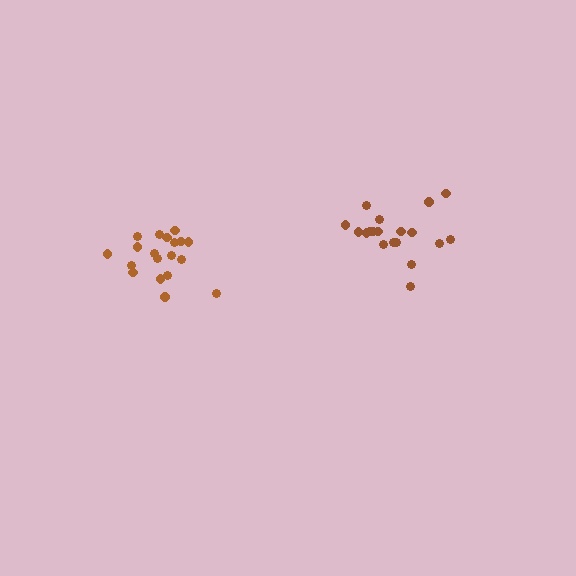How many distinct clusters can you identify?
There are 2 distinct clusters.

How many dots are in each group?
Group 1: 19 dots, Group 2: 19 dots (38 total).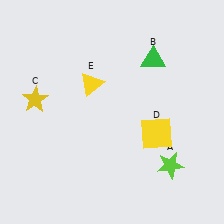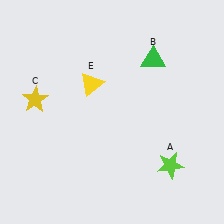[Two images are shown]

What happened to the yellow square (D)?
The yellow square (D) was removed in Image 2. It was in the bottom-right area of Image 1.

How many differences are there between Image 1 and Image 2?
There is 1 difference between the two images.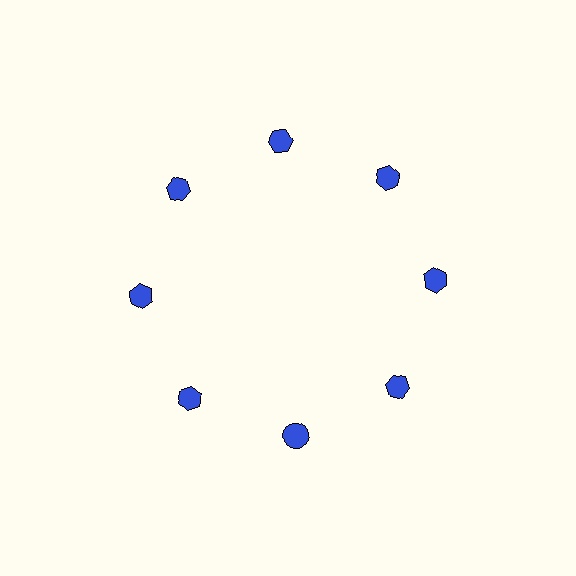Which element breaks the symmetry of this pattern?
The blue circle at roughly the 6 o'clock position breaks the symmetry. All other shapes are blue hexagons.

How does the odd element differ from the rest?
It has a different shape: circle instead of hexagon.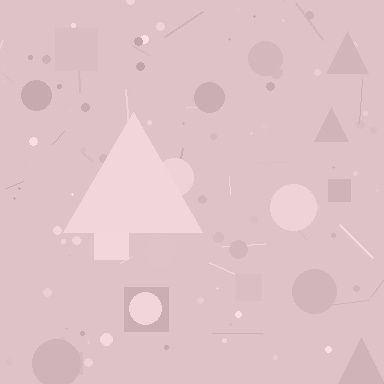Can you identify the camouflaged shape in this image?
The camouflaged shape is a triangle.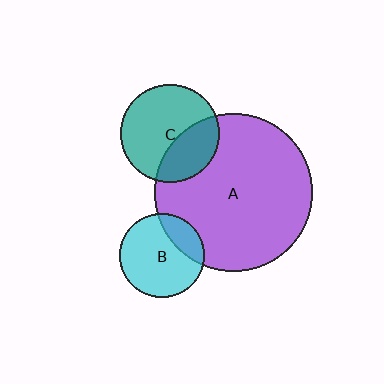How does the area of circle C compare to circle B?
Approximately 1.4 times.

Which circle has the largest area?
Circle A (purple).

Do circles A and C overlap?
Yes.